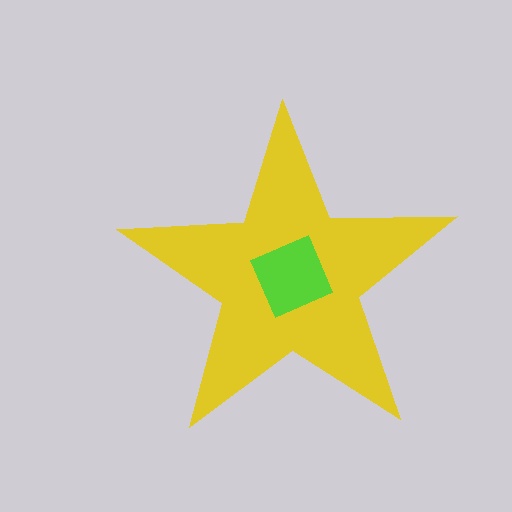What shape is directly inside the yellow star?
The lime square.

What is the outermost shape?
The yellow star.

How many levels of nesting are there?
2.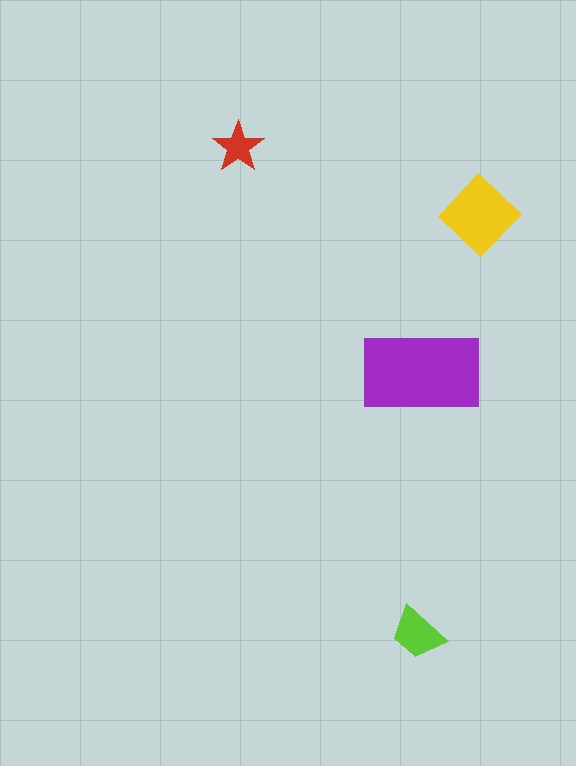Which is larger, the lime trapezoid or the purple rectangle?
The purple rectangle.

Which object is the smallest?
The red star.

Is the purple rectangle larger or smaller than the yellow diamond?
Larger.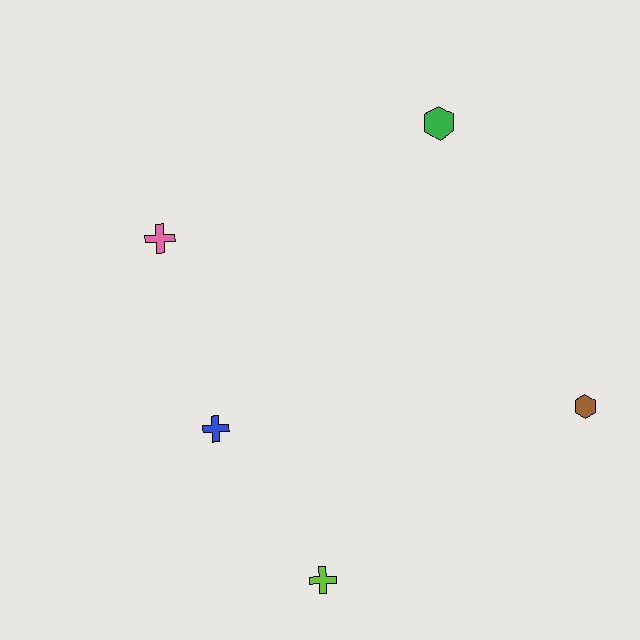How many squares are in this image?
There are no squares.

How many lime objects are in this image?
There is 1 lime object.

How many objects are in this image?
There are 5 objects.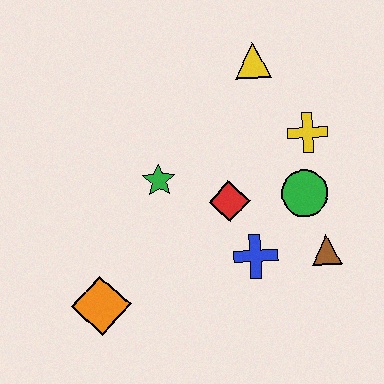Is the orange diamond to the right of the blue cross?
No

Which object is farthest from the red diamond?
The orange diamond is farthest from the red diamond.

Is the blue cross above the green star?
No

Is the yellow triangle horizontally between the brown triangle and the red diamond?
Yes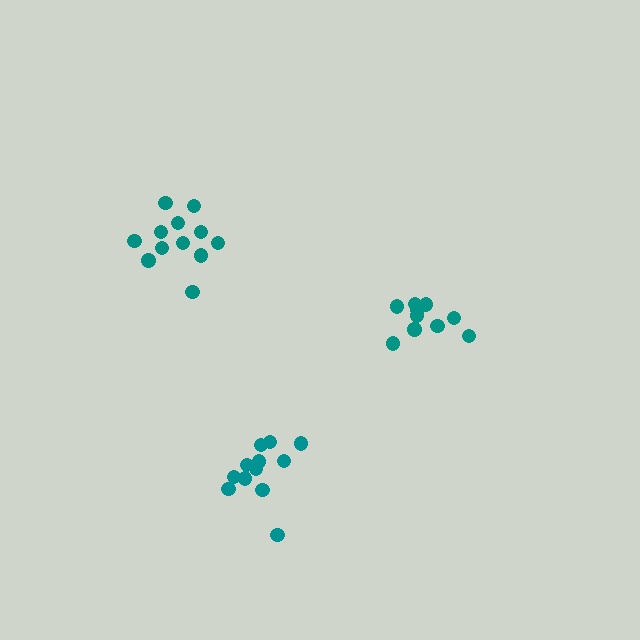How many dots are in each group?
Group 1: 12 dots, Group 2: 10 dots, Group 3: 12 dots (34 total).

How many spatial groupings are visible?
There are 3 spatial groupings.